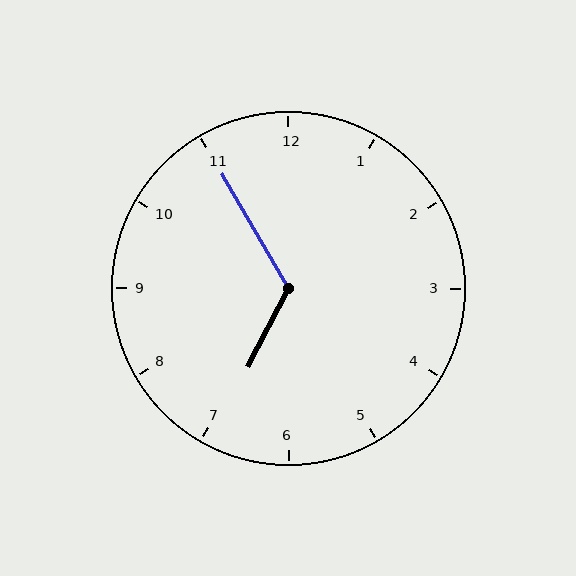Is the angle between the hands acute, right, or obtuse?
It is obtuse.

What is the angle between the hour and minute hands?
Approximately 122 degrees.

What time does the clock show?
6:55.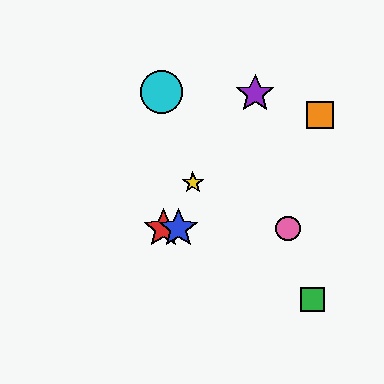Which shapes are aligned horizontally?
The red star, the blue star, the pink circle are aligned horizontally.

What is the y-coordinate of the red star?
The red star is at y≈228.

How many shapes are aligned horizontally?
3 shapes (the red star, the blue star, the pink circle) are aligned horizontally.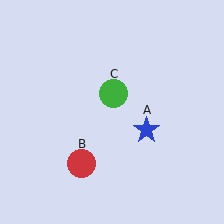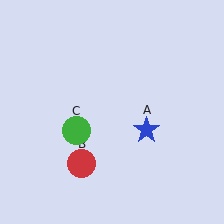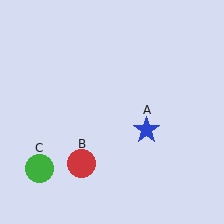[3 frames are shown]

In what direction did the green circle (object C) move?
The green circle (object C) moved down and to the left.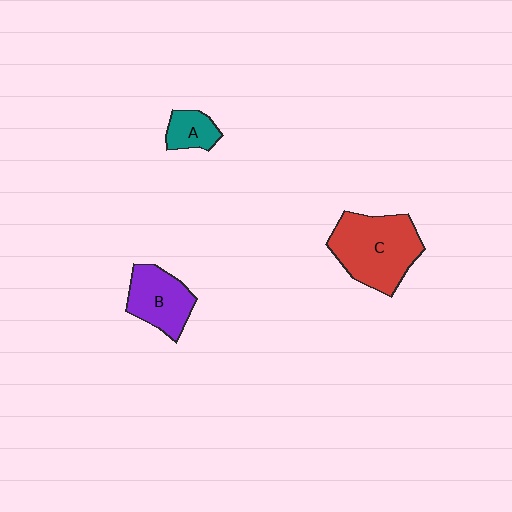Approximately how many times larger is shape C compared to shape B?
Approximately 1.6 times.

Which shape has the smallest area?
Shape A (teal).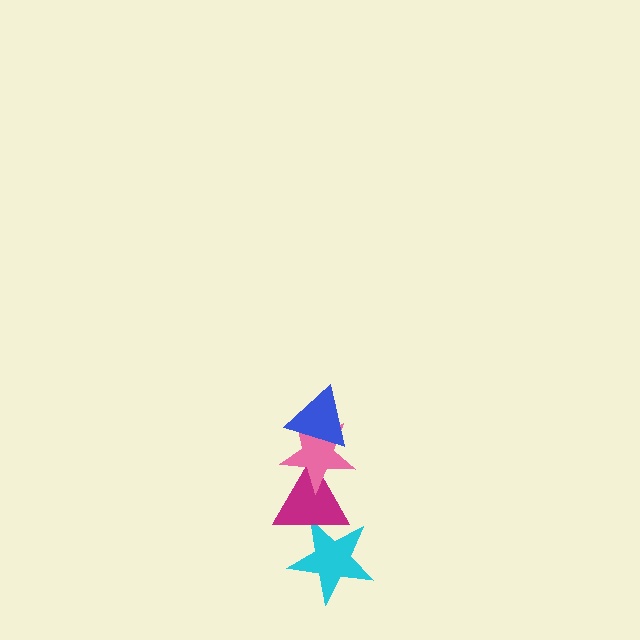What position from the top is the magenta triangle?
The magenta triangle is 3rd from the top.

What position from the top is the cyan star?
The cyan star is 4th from the top.